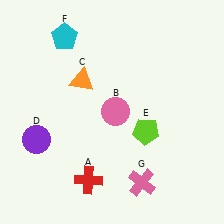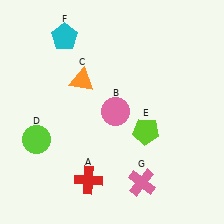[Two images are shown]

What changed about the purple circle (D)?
In Image 1, D is purple. In Image 2, it changed to lime.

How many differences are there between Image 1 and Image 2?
There is 1 difference between the two images.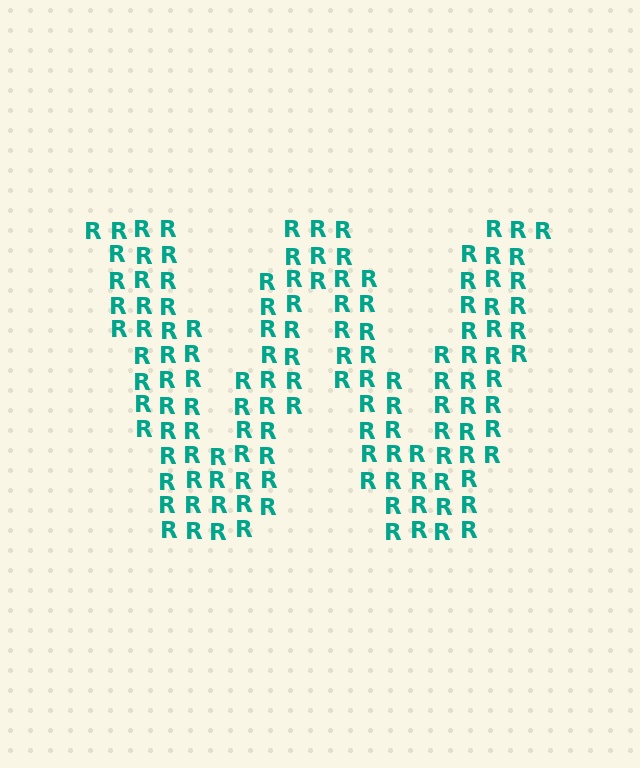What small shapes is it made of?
It is made of small letter R's.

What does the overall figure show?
The overall figure shows the letter W.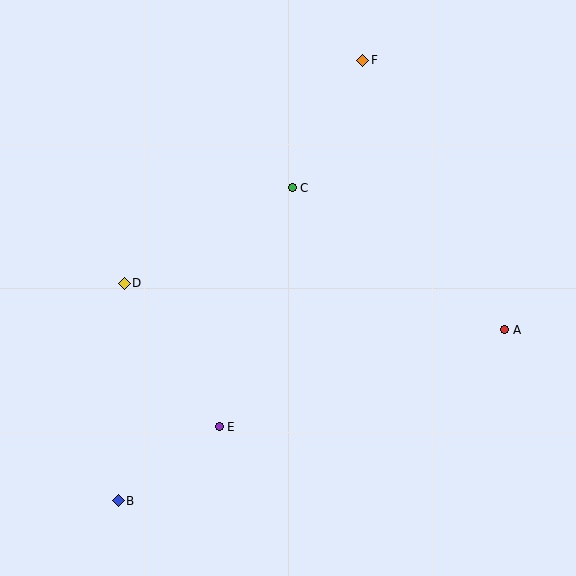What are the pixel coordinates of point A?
Point A is at (505, 330).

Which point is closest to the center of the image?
Point C at (292, 188) is closest to the center.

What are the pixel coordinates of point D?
Point D is at (124, 283).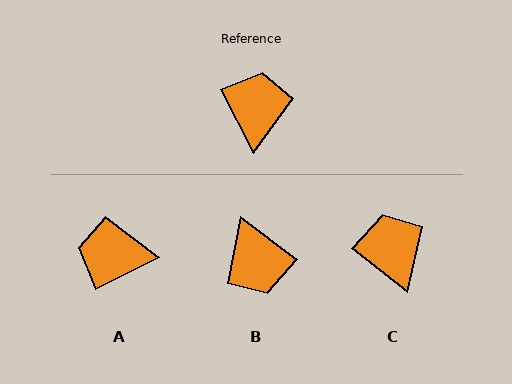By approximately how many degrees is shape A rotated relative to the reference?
Approximately 89 degrees counter-clockwise.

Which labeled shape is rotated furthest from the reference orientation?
B, about 155 degrees away.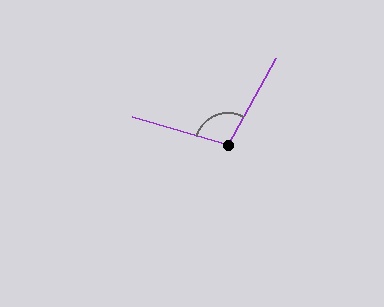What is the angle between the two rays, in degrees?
Approximately 102 degrees.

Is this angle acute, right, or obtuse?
It is obtuse.